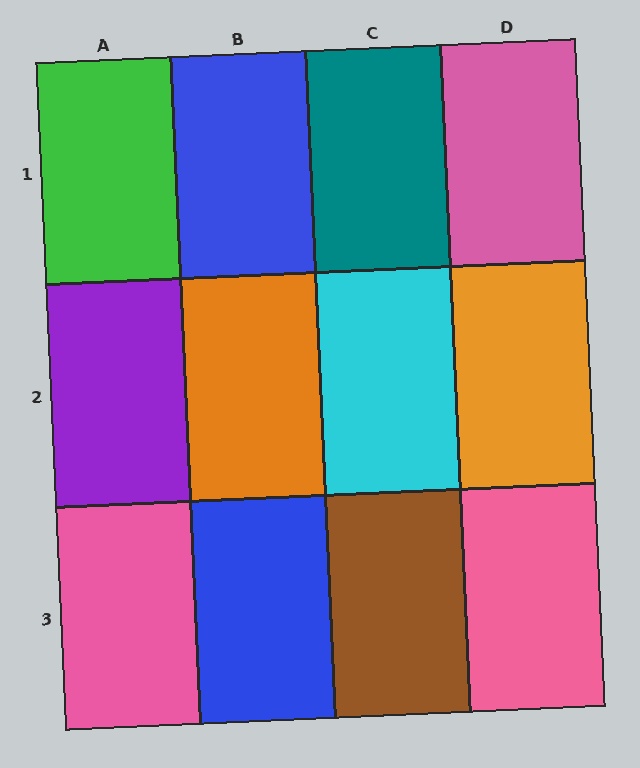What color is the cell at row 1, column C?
Teal.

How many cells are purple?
1 cell is purple.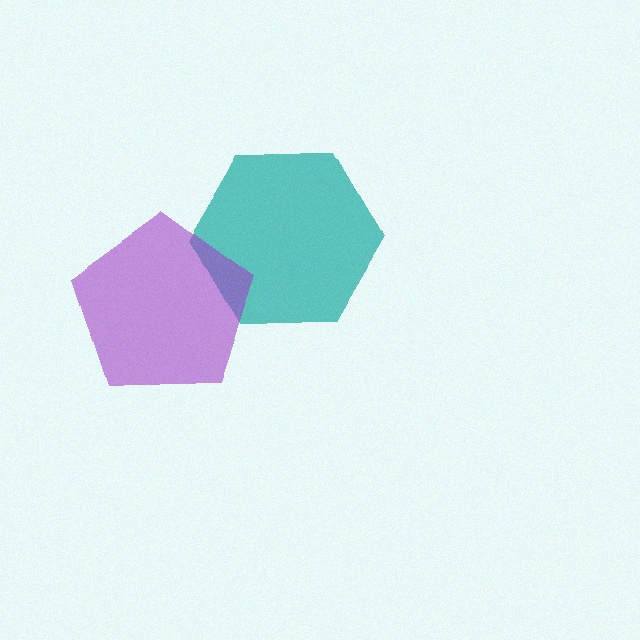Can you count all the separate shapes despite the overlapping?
Yes, there are 2 separate shapes.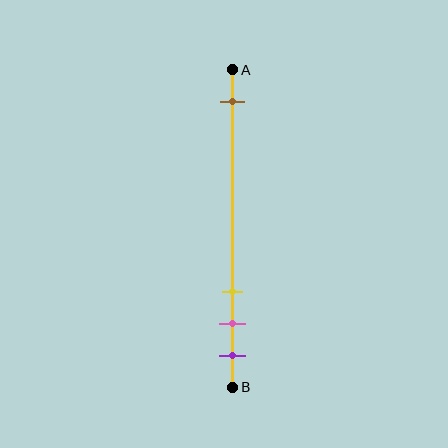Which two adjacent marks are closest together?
The pink and purple marks are the closest adjacent pair.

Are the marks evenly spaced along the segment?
No, the marks are not evenly spaced.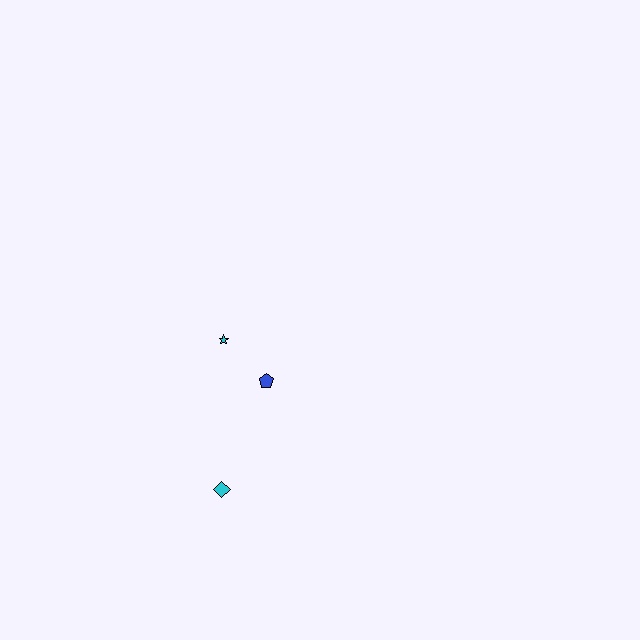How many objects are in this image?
There are 3 objects.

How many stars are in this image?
There is 1 star.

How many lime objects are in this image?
There are no lime objects.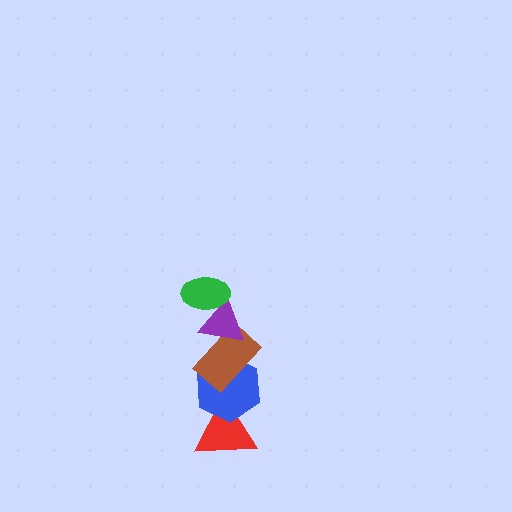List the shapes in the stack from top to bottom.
From top to bottom: the green ellipse, the purple triangle, the brown rectangle, the blue hexagon, the red triangle.